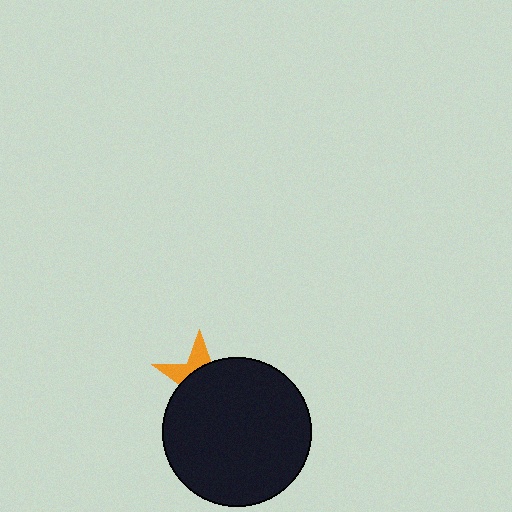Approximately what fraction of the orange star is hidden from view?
Roughly 68% of the orange star is hidden behind the black circle.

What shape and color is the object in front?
The object in front is a black circle.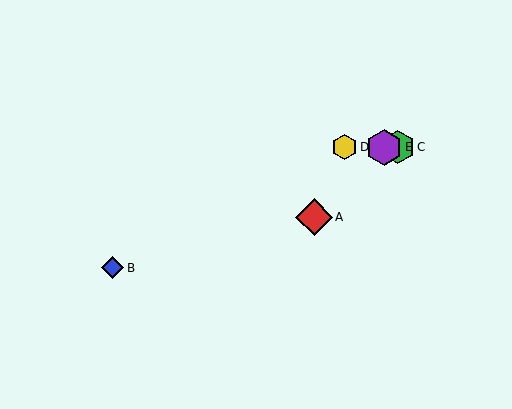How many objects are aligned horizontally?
3 objects (C, D, E) are aligned horizontally.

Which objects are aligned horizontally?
Objects C, D, E are aligned horizontally.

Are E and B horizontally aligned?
No, E is at y≈147 and B is at y≈268.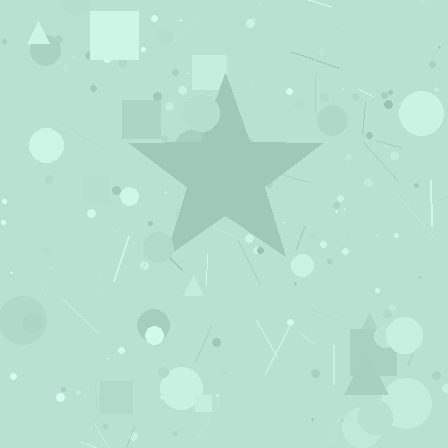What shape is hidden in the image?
A star is hidden in the image.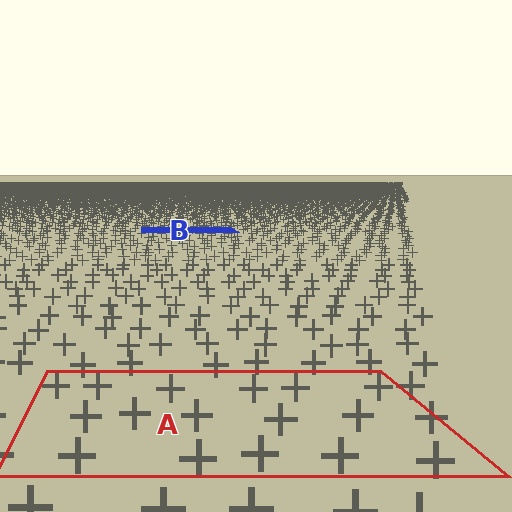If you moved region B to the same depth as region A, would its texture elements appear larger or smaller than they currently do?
They would appear larger. At a closer depth, the same texture elements are projected at a bigger on-screen size.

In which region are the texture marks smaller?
The texture marks are smaller in region B, because it is farther away.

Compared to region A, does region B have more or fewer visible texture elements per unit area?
Region B has more texture elements per unit area — they are packed more densely because it is farther away.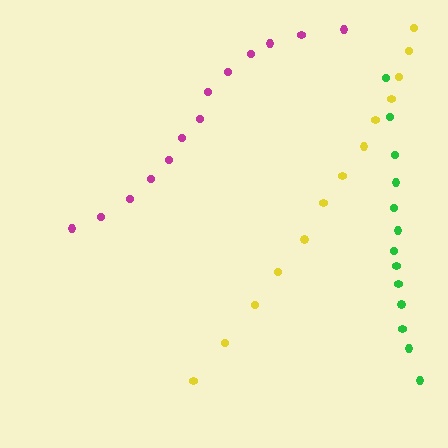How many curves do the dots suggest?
There are 3 distinct paths.